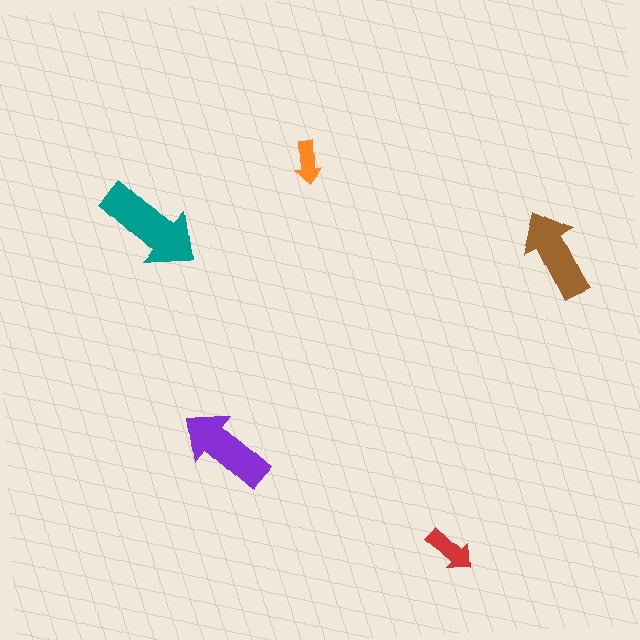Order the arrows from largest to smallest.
the teal one, the purple one, the brown one, the red one, the orange one.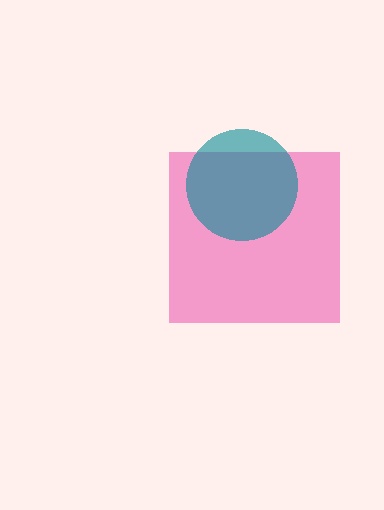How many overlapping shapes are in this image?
There are 2 overlapping shapes in the image.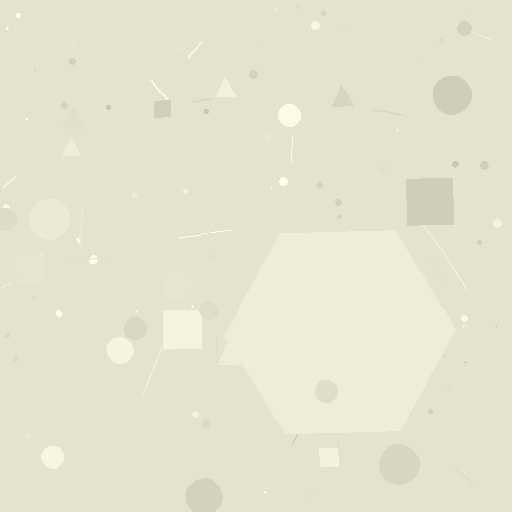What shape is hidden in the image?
A hexagon is hidden in the image.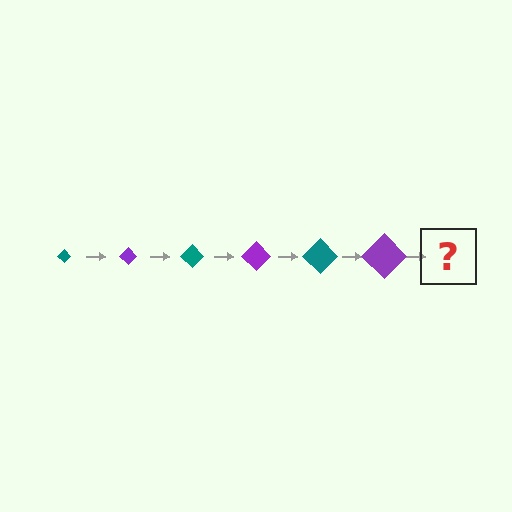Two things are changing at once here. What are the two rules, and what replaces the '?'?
The two rules are that the diamond grows larger each step and the color cycles through teal and purple. The '?' should be a teal diamond, larger than the previous one.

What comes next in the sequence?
The next element should be a teal diamond, larger than the previous one.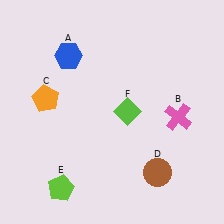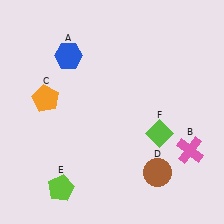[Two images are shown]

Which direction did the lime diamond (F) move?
The lime diamond (F) moved right.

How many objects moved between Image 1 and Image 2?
2 objects moved between the two images.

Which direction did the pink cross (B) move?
The pink cross (B) moved down.